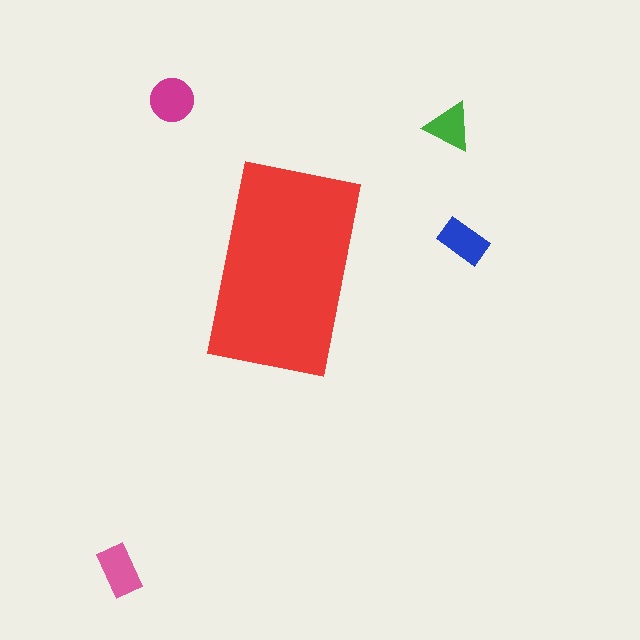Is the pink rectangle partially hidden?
No, the pink rectangle is fully visible.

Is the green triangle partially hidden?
No, the green triangle is fully visible.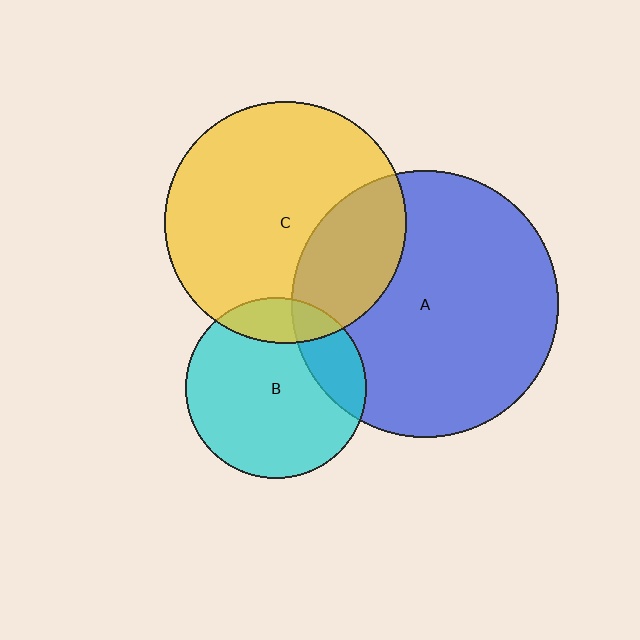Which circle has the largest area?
Circle A (blue).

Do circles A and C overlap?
Yes.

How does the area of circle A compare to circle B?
Approximately 2.2 times.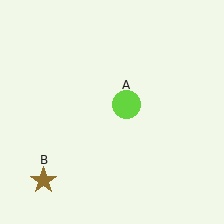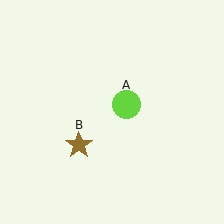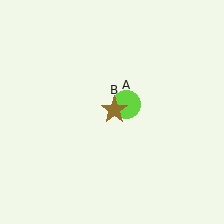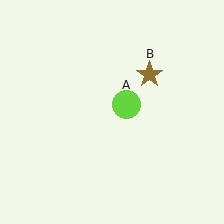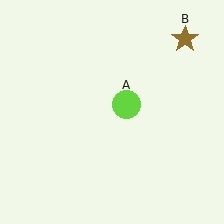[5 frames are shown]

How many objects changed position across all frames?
1 object changed position: brown star (object B).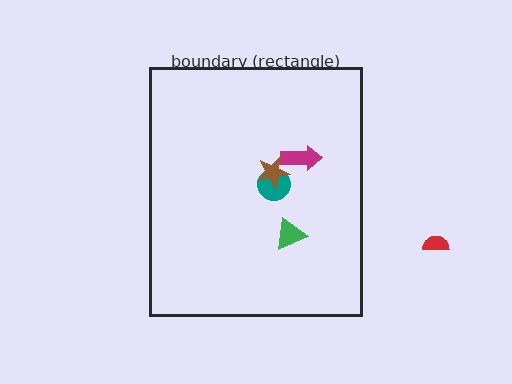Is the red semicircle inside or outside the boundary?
Outside.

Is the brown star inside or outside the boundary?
Inside.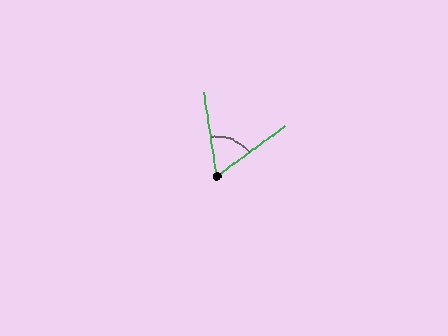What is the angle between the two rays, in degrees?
Approximately 63 degrees.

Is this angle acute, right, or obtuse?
It is acute.